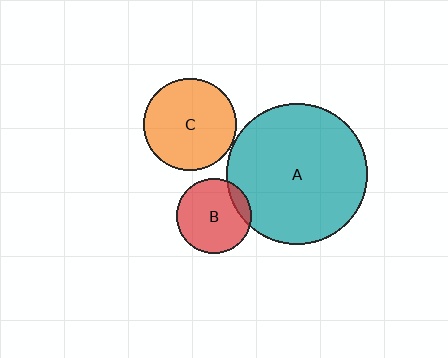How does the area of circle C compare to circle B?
Approximately 1.5 times.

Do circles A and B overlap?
Yes.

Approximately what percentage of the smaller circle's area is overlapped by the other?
Approximately 10%.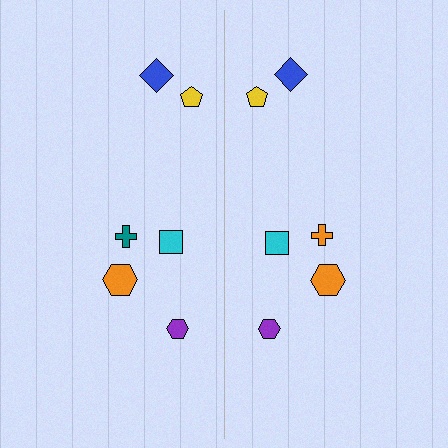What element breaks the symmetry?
The orange cross on the right side breaks the symmetry — its mirror counterpart is teal.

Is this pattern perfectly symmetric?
No, the pattern is not perfectly symmetric. The orange cross on the right side breaks the symmetry — its mirror counterpart is teal.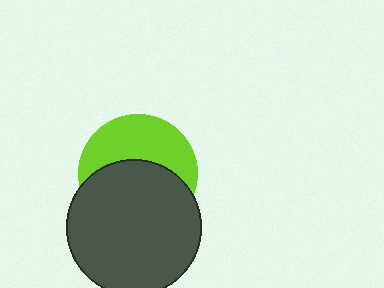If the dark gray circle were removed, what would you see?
You would see the complete lime circle.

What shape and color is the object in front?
The object in front is a dark gray circle.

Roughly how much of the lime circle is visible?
About half of it is visible (roughly 46%).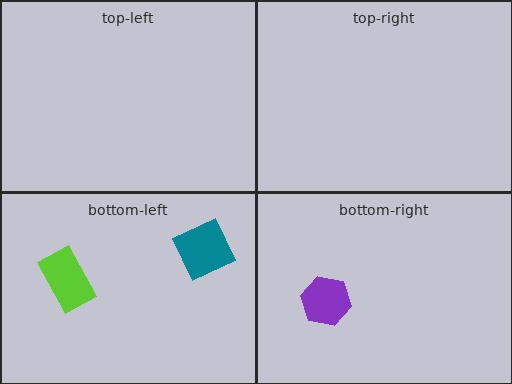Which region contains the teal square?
The bottom-left region.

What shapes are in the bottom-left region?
The lime rectangle, the teal square.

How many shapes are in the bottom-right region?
1.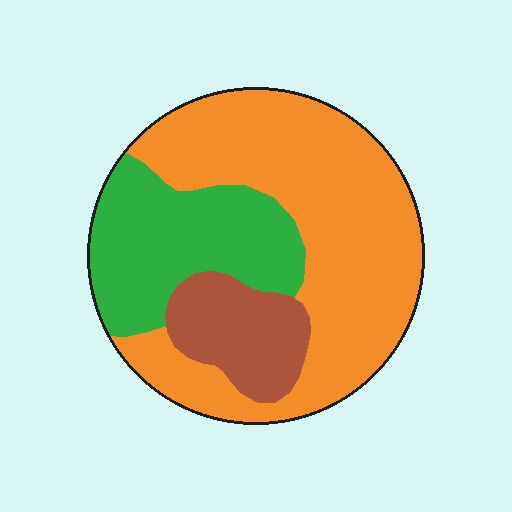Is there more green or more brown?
Green.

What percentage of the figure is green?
Green covers 27% of the figure.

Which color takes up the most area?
Orange, at roughly 60%.